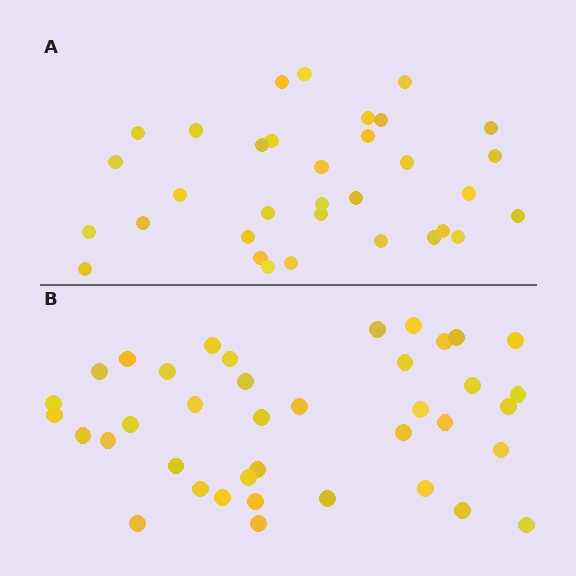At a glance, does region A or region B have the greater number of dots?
Region B (the bottom region) has more dots.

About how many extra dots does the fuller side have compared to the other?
Region B has about 6 more dots than region A.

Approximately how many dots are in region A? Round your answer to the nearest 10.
About 30 dots. (The exact count is 33, which rounds to 30.)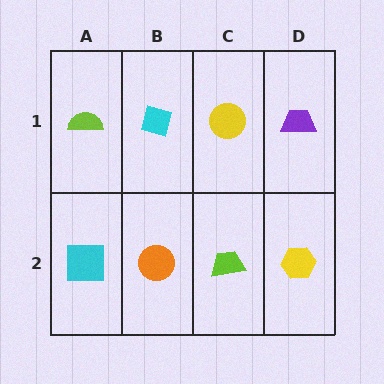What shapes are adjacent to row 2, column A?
A lime semicircle (row 1, column A), an orange circle (row 2, column B).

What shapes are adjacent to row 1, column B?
An orange circle (row 2, column B), a lime semicircle (row 1, column A), a yellow circle (row 1, column C).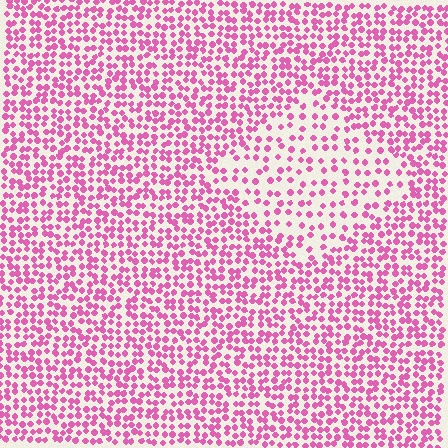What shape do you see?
I see a diamond.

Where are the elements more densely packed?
The elements are more densely packed outside the diamond boundary.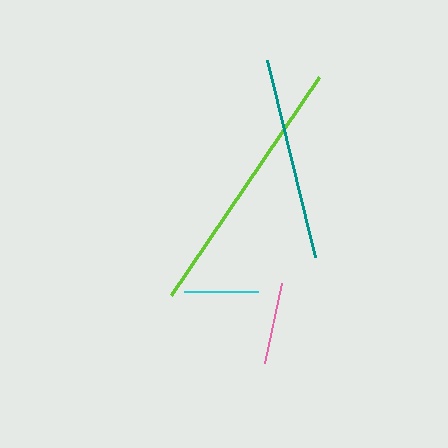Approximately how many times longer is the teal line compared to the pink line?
The teal line is approximately 2.5 times the length of the pink line.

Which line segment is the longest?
The lime line is the longest at approximately 263 pixels.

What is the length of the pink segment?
The pink segment is approximately 82 pixels long.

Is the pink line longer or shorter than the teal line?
The teal line is longer than the pink line.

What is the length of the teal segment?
The teal segment is approximately 202 pixels long.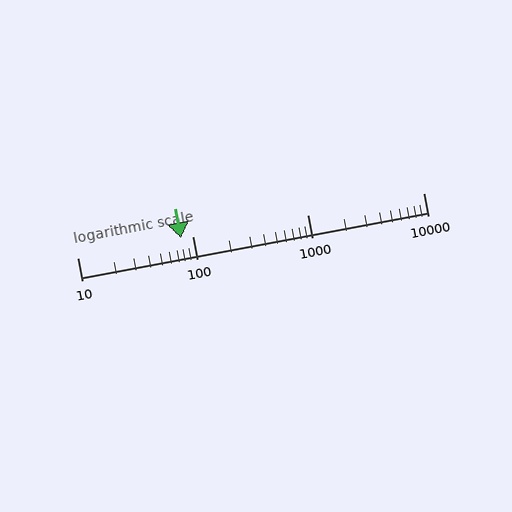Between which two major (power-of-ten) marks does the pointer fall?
The pointer is between 10 and 100.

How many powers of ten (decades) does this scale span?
The scale spans 3 decades, from 10 to 10000.